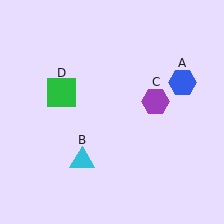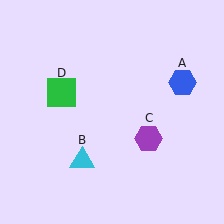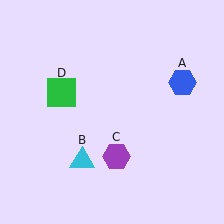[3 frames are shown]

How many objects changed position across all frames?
1 object changed position: purple hexagon (object C).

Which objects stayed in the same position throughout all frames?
Blue hexagon (object A) and cyan triangle (object B) and green square (object D) remained stationary.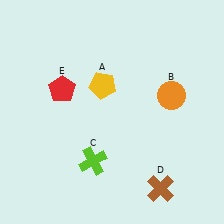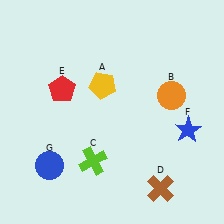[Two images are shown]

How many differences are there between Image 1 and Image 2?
There are 2 differences between the two images.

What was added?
A blue star (F), a blue circle (G) were added in Image 2.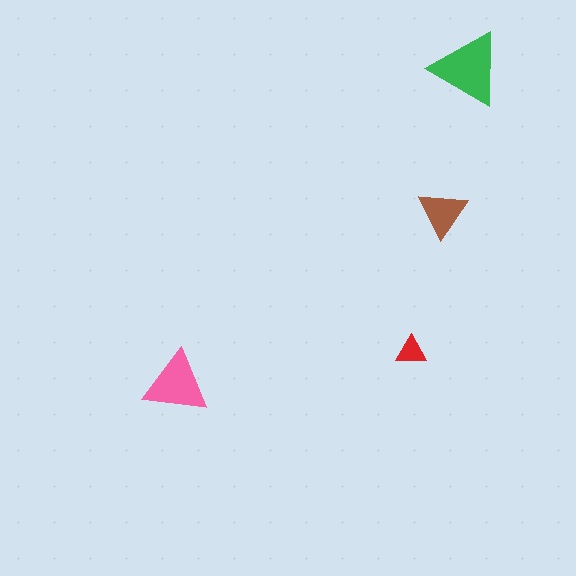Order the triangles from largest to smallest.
the green one, the pink one, the brown one, the red one.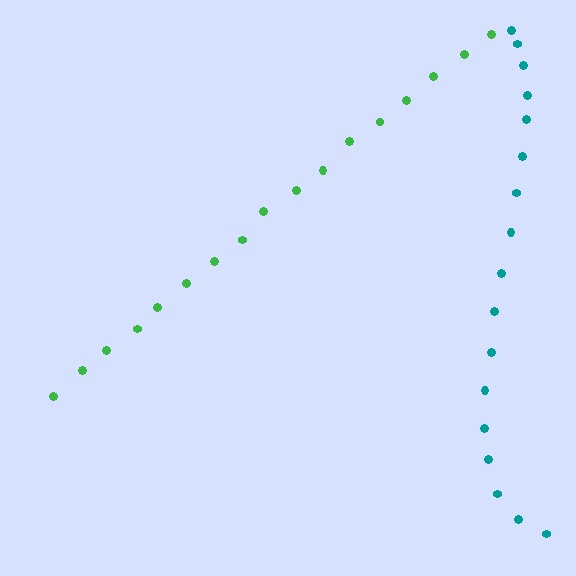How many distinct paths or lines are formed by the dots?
There are 2 distinct paths.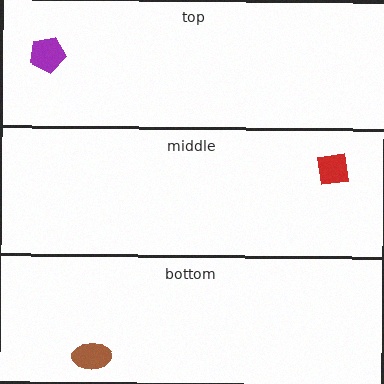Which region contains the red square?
The middle region.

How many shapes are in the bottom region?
1.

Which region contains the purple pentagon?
The top region.